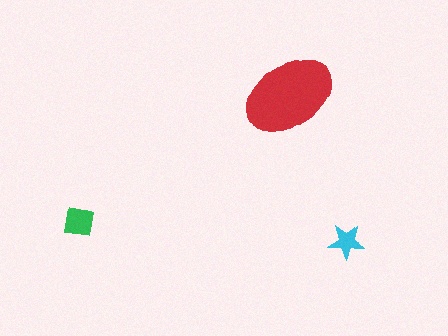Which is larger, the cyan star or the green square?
The green square.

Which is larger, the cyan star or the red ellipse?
The red ellipse.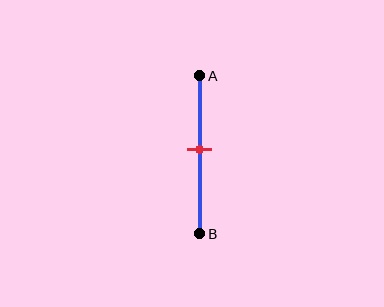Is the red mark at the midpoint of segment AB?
No, the mark is at about 45% from A, not at the 50% midpoint.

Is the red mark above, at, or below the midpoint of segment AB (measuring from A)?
The red mark is above the midpoint of segment AB.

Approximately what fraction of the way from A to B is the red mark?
The red mark is approximately 45% of the way from A to B.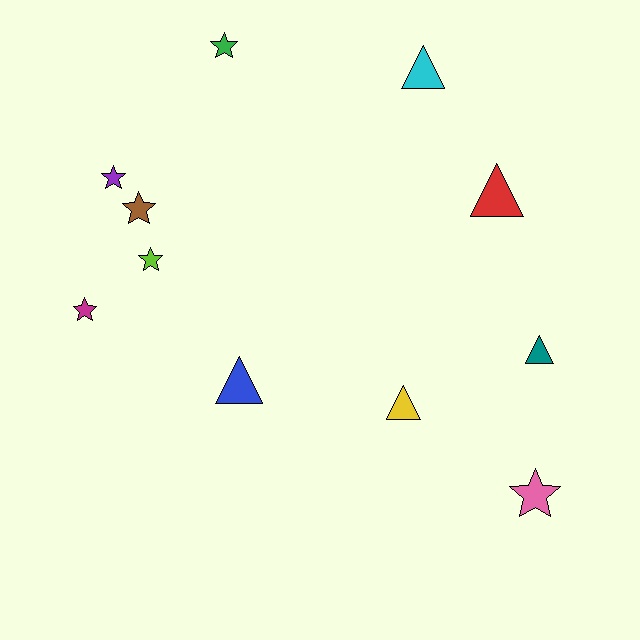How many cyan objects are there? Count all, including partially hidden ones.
There is 1 cyan object.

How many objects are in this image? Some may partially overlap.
There are 11 objects.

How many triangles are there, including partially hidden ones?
There are 5 triangles.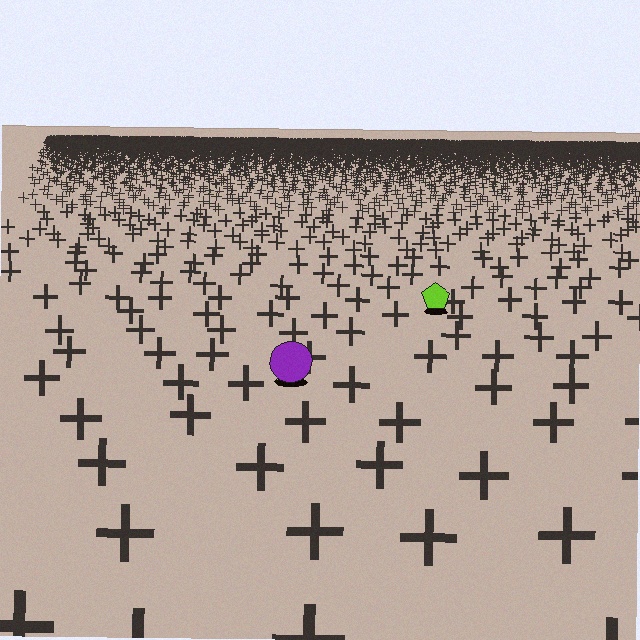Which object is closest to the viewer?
The purple circle is closest. The texture marks near it are larger and more spread out.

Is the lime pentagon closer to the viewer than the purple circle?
No. The purple circle is closer — you can tell from the texture gradient: the ground texture is coarser near it.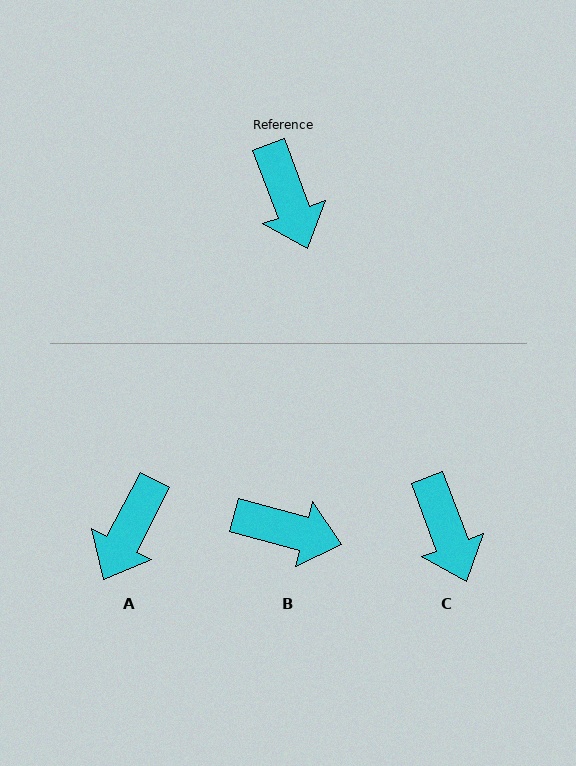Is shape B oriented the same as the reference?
No, it is off by about 54 degrees.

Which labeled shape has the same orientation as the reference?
C.